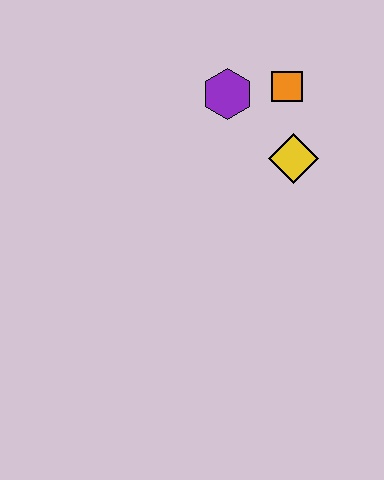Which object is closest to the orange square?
The purple hexagon is closest to the orange square.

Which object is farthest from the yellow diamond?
The purple hexagon is farthest from the yellow diamond.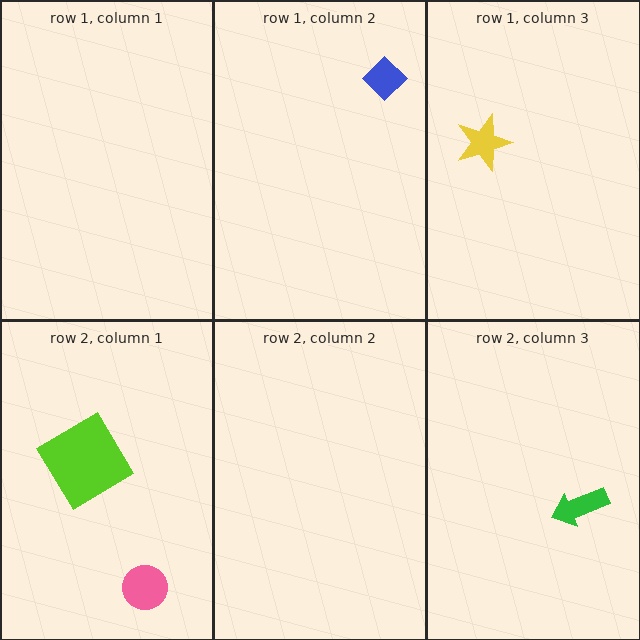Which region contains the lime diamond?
The row 2, column 1 region.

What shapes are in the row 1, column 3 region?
The yellow star.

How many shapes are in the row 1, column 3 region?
1.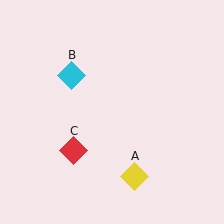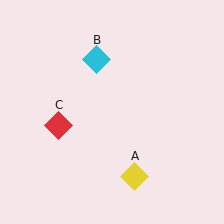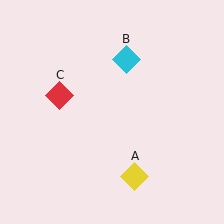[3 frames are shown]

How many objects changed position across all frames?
2 objects changed position: cyan diamond (object B), red diamond (object C).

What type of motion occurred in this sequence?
The cyan diamond (object B), red diamond (object C) rotated clockwise around the center of the scene.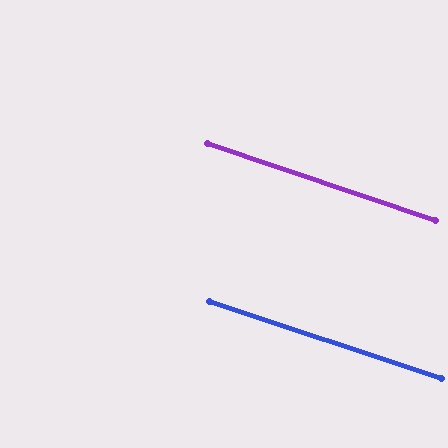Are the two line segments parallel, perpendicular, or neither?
Parallel — their directions differ by only 0.3°.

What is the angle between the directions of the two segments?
Approximately 0 degrees.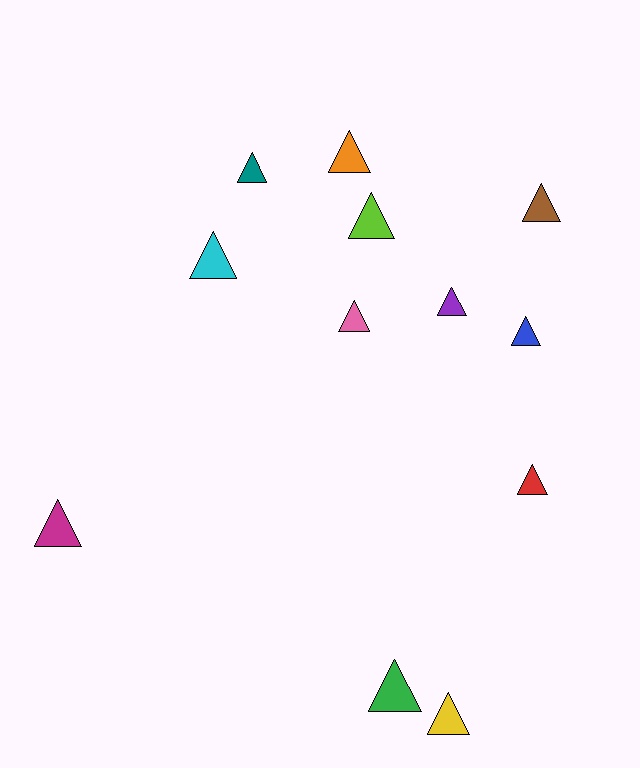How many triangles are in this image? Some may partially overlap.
There are 12 triangles.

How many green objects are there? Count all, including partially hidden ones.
There is 1 green object.